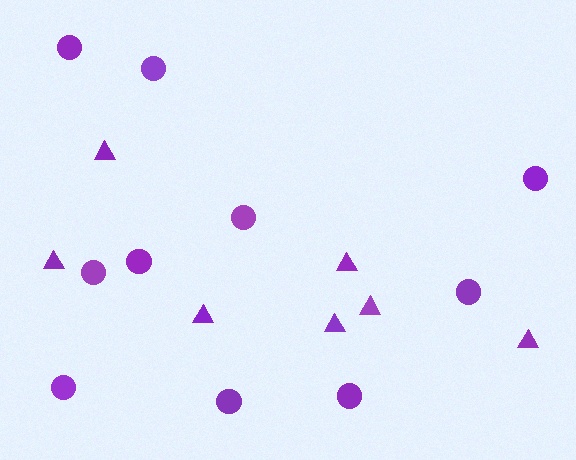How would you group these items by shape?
There are 2 groups: one group of circles (10) and one group of triangles (7).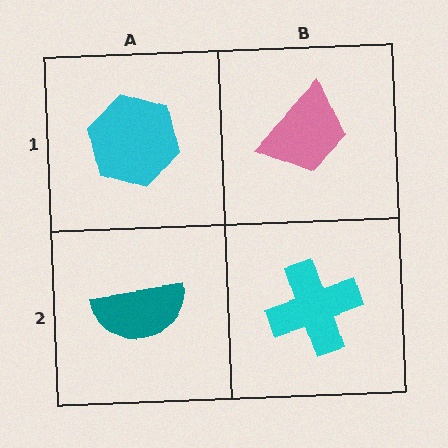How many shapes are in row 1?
2 shapes.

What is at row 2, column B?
A cyan cross.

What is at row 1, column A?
A cyan hexagon.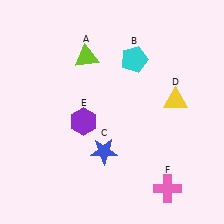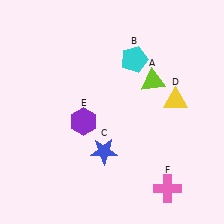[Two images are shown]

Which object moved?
The lime triangle (A) moved right.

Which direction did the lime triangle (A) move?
The lime triangle (A) moved right.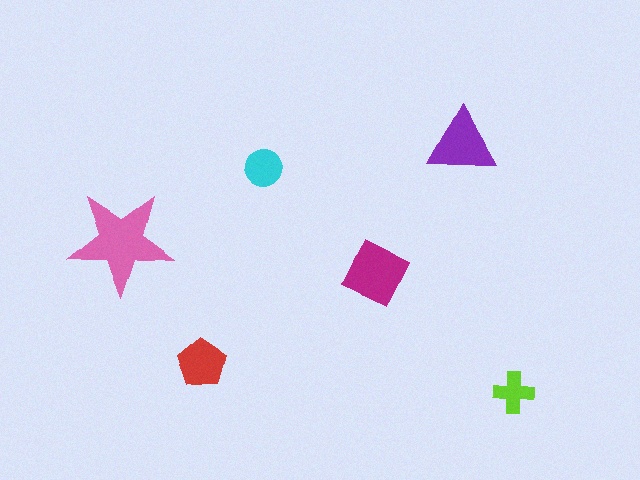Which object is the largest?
The pink star.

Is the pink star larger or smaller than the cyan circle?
Larger.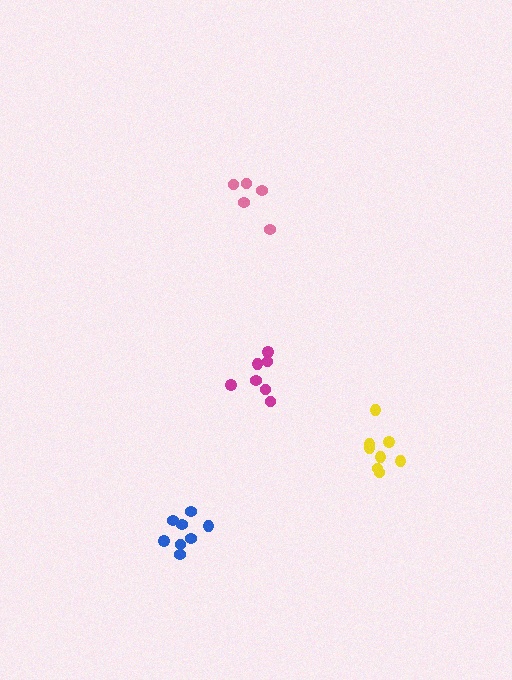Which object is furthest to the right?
The yellow cluster is rightmost.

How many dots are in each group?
Group 1: 8 dots, Group 2: 7 dots, Group 3: 8 dots, Group 4: 5 dots (28 total).